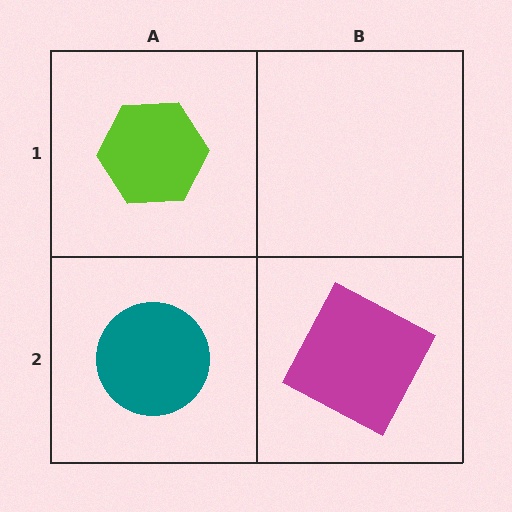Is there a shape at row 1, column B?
No, that cell is empty.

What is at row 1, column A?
A lime hexagon.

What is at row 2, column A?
A teal circle.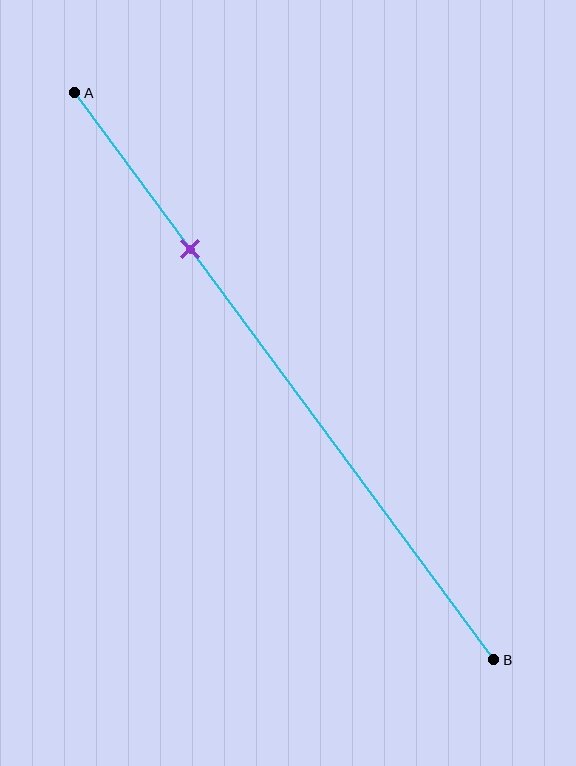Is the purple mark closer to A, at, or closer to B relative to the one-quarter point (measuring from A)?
The purple mark is approximately at the one-quarter point of segment AB.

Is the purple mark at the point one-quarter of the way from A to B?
Yes, the mark is approximately at the one-quarter point.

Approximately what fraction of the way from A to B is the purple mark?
The purple mark is approximately 30% of the way from A to B.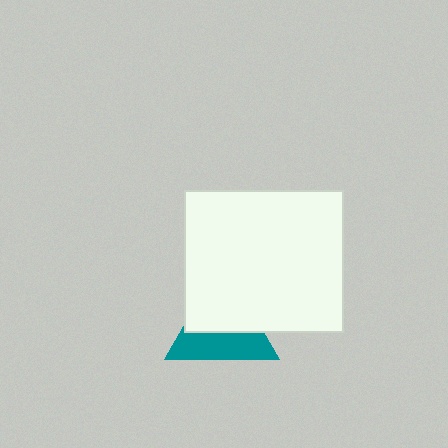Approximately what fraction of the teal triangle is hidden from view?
Roughly 54% of the teal triangle is hidden behind the white rectangle.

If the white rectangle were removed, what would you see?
You would see the complete teal triangle.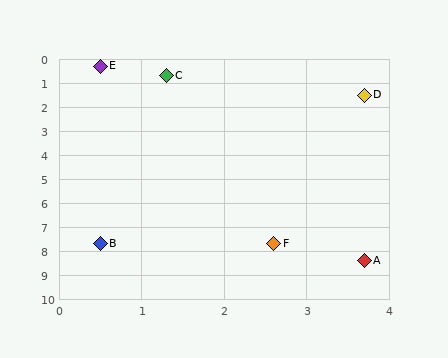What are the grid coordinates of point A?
Point A is at approximately (3.7, 8.4).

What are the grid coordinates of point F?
Point F is at approximately (2.6, 7.7).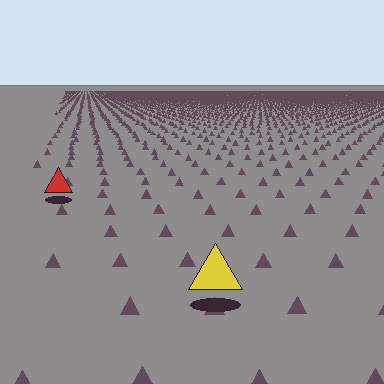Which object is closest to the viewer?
The yellow triangle is closest. The texture marks near it are larger and more spread out.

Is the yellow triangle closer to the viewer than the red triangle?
Yes. The yellow triangle is closer — you can tell from the texture gradient: the ground texture is coarser near it.